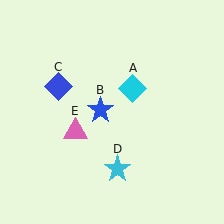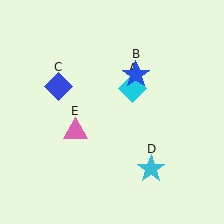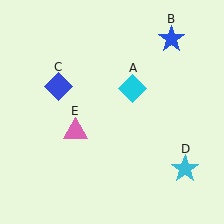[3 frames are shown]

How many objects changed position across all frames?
2 objects changed position: blue star (object B), cyan star (object D).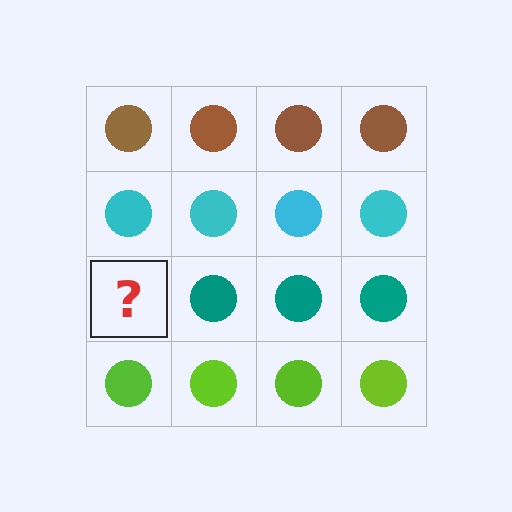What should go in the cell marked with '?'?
The missing cell should contain a teal circle.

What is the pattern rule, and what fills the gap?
The rule is that each row has a consistent color. The gap should be filled with a teal circle.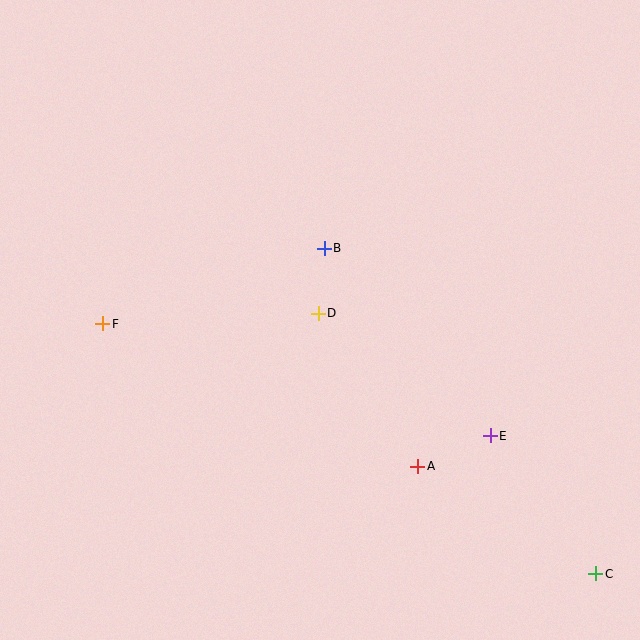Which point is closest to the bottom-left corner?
Point F is closest to the bottom-left corner.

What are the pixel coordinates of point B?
Point B is at (324, 248).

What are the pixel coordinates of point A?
Point A is at (418, 466).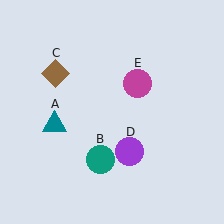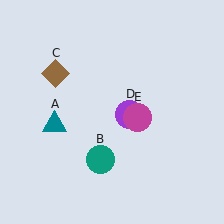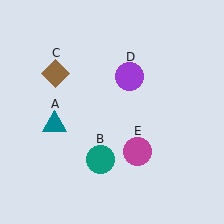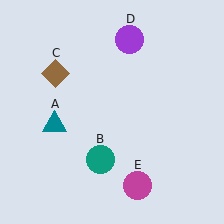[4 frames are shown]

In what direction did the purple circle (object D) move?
The purple circle (object D) moved up.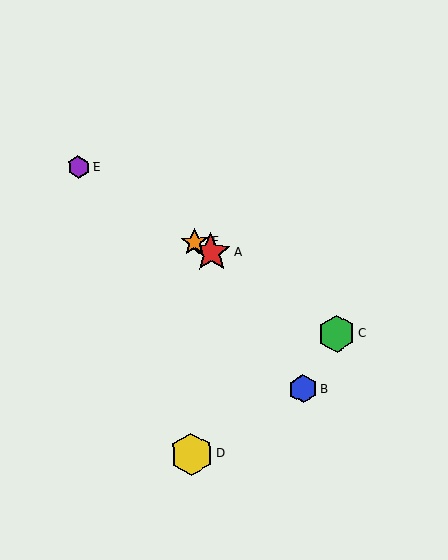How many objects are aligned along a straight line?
4 objects (A, C, E, F) are aligned along a straight line.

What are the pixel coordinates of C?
Object C is at (337, 334).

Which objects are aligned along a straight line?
Objects A, C, E, F are aligned along a straight line.